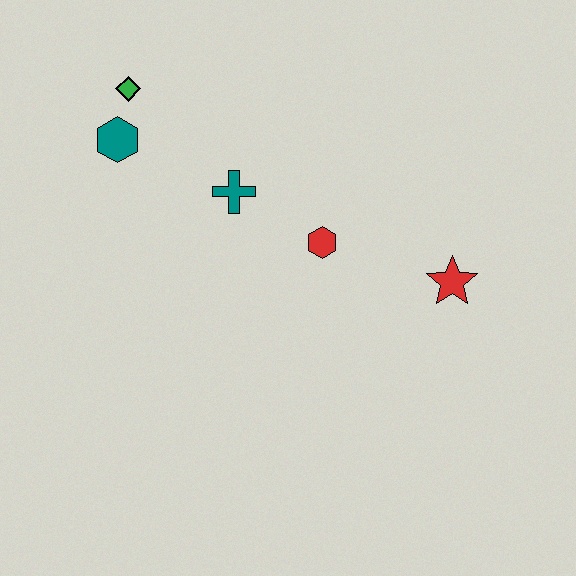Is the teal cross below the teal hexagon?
Yes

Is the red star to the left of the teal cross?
No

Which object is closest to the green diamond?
The teal hexagon is closest to the green diamond.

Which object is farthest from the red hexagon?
The green diamond is farthest from the red hexagon.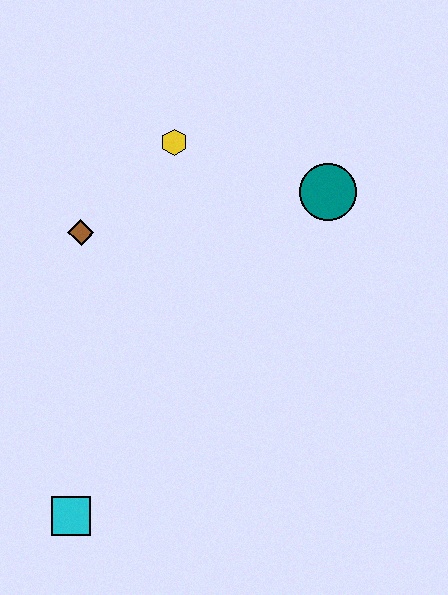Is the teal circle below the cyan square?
No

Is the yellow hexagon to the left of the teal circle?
Yes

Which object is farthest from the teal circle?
The cyan square is farthest from the teal circle.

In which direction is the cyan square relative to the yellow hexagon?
The cyan square is below the yellow hexagon.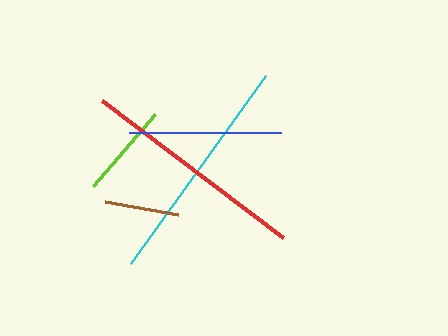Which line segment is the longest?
The cyan line is the longest at approximately 231 pixels.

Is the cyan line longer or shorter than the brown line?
The cyan line is longer than the brown line.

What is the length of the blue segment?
The blue segment is approximately 152 pixels long.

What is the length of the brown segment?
The brown segment is approximately 75 pixels long.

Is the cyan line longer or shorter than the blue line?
The cyan line is longer than the blue line.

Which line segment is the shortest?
The brown line is the shortest at approximately 75 pixels.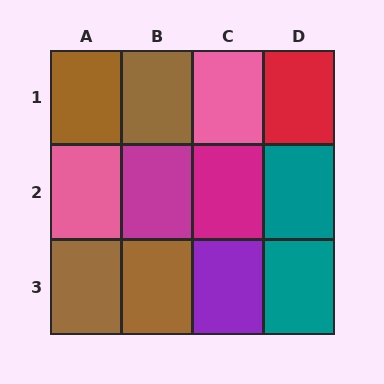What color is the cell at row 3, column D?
Teal.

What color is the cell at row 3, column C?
Purple.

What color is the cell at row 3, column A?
Brown.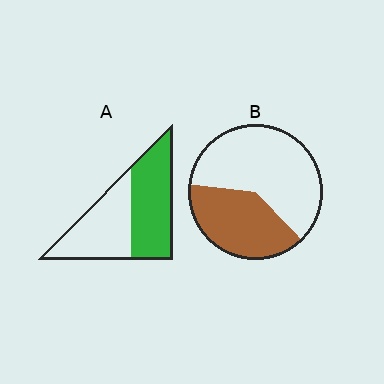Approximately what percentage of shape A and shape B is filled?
A is approximately 50% and B is approximately 40%.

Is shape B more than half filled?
No.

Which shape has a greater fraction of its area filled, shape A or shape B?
Shape A.